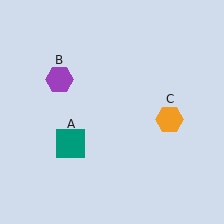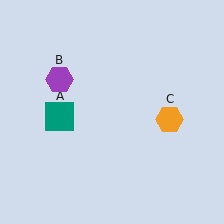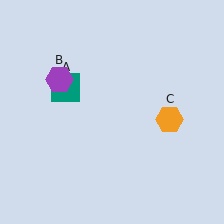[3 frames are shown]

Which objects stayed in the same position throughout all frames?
Purple hexagon (object B) and orange hexagon (object C) remained stationary.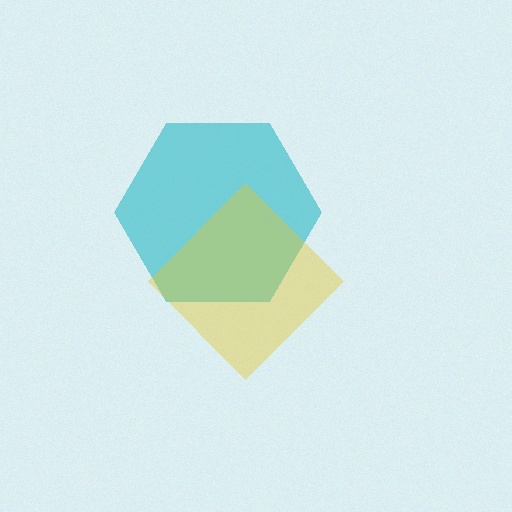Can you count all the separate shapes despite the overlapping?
Yes, there are 2 separate shapes.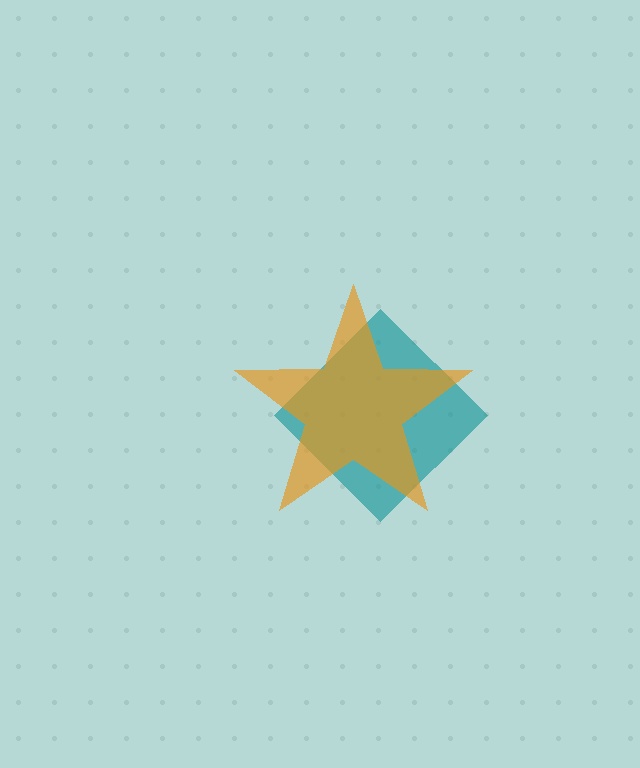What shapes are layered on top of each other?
The layered shapes are: a teal diamond, an orange star.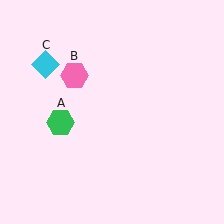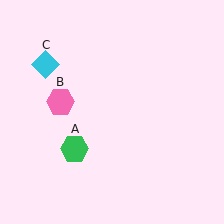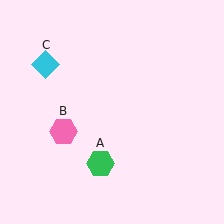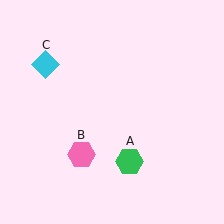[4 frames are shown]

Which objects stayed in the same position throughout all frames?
Cyan diamond (object C) remained stationary.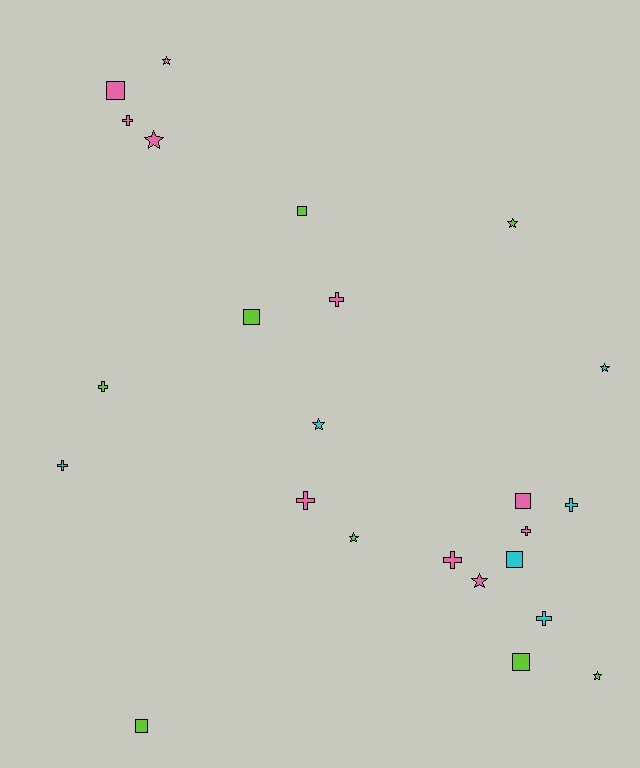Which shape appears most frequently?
Cross, with 9 objects.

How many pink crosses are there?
There are 5 pink crosses.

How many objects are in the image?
There are 24 objects.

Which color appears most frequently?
Pink, with 10 objects.